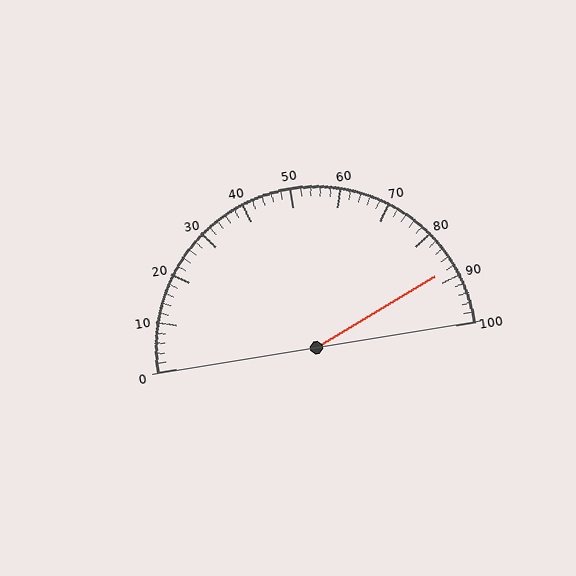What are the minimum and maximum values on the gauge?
The gauge ranges from 0 to 100.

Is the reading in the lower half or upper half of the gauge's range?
The reading is in the upper half of the range (0 to 100).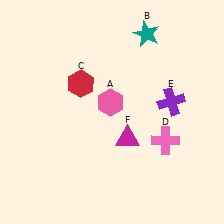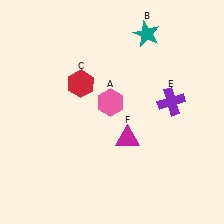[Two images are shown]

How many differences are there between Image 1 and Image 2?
There is 1 difference between the two images.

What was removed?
The pink cross (D) was removed in Image 2.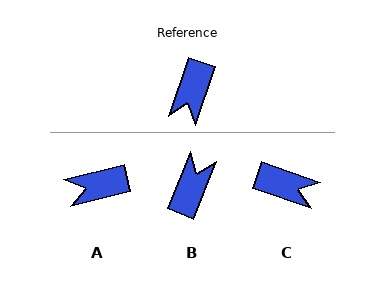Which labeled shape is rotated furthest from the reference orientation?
B, about 176 degrees away.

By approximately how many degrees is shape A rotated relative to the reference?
Approximately 57 degrees clockwise.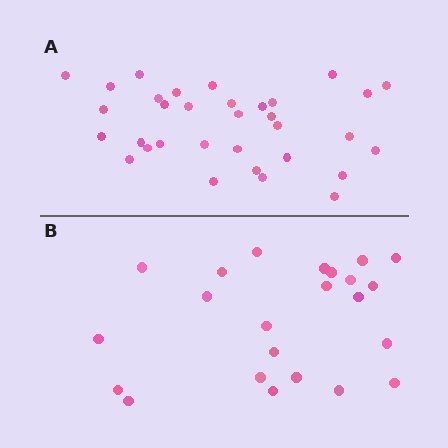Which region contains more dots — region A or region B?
Region A (the top region) has more dots.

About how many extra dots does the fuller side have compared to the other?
Region A has roughly 10 or so more dots than region B.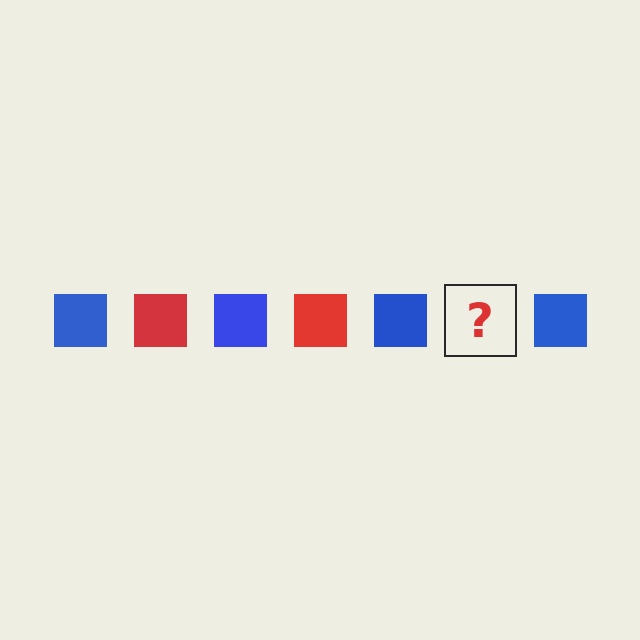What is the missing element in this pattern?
The missing element is a red square.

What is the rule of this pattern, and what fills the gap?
The rule is that the pattern cycles through blue, red squares. The gap should be filled with a red square.